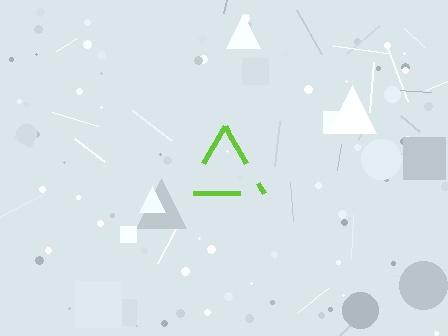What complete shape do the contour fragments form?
The contour fragments form a triangle.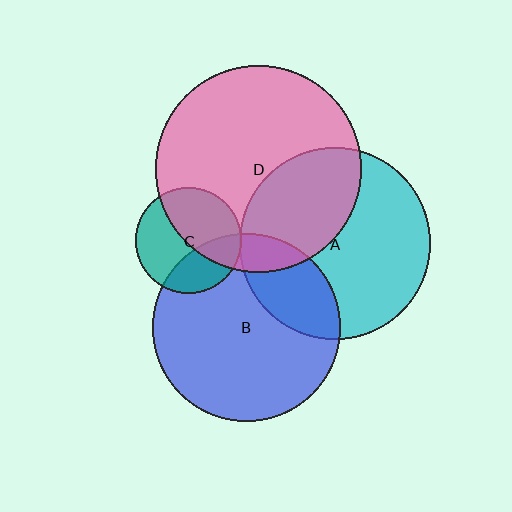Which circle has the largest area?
Circle D (pink).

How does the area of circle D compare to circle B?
Approximately 1.2 times.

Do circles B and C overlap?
Yes.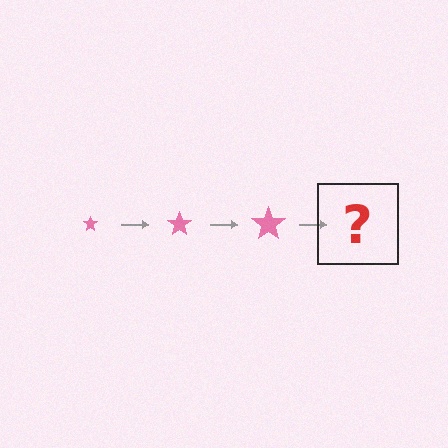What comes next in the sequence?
The next element should be a pink star, larger than the previous one.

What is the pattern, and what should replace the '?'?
The pattern is that the star gets progressively larger each step. The '?' should be a pink star, larger than the previous one.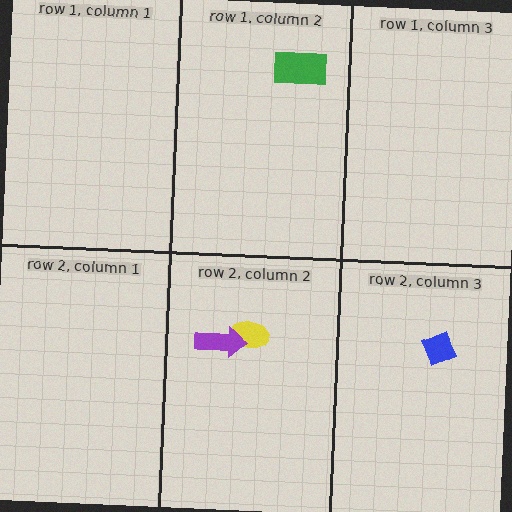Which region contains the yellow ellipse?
The row 2, column 2 region.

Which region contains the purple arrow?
The row 2, column 2 region.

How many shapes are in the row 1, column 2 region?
1.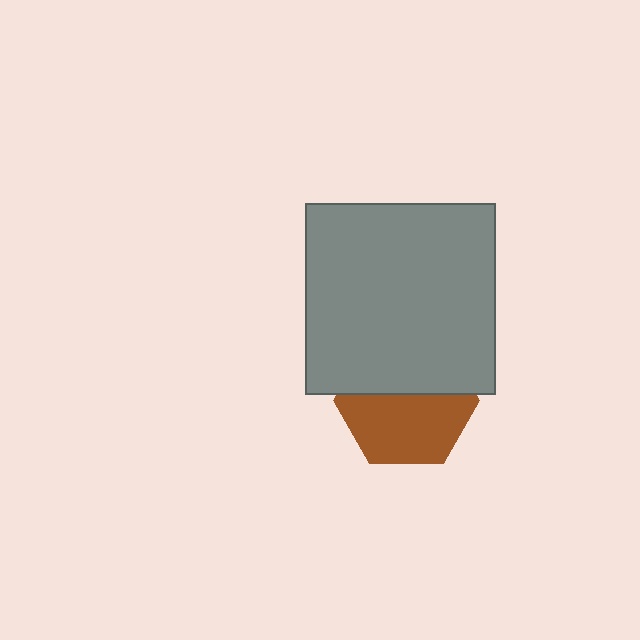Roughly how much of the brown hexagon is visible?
About half of it is visible (roughly 55%).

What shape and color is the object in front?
The object in front is a gray square.